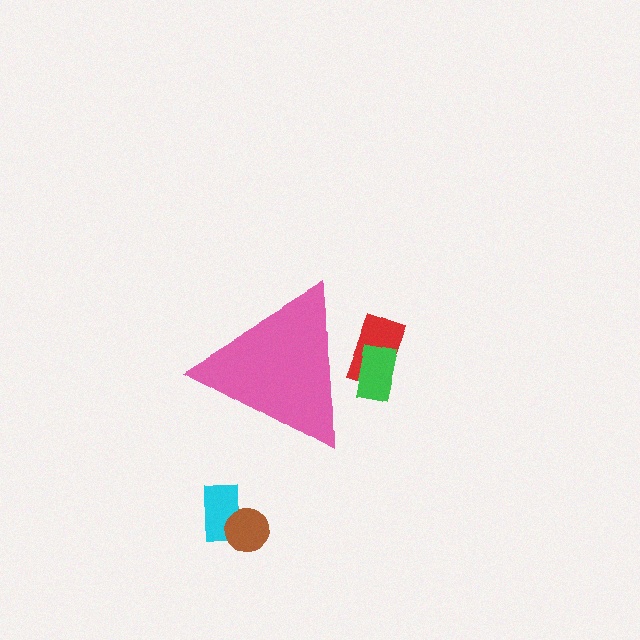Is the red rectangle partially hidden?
Yes, the red rectangle is partially hidden behind the pink triangle.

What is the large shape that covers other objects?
A pink triangle.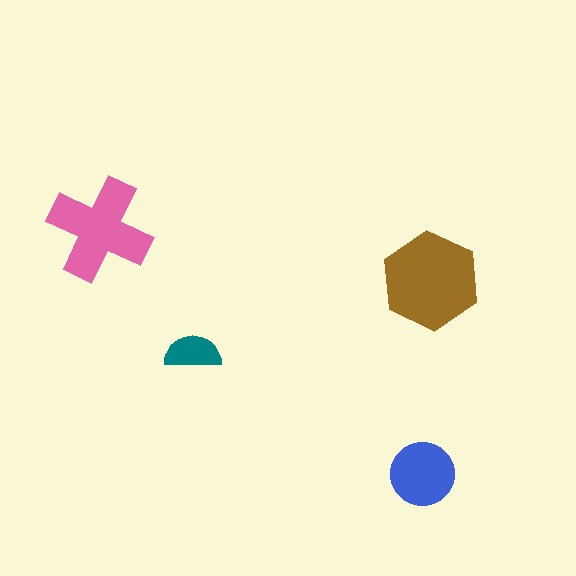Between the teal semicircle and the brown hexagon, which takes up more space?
The brown hexagon.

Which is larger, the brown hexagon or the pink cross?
The brown hexagon.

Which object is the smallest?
The teal semicircle.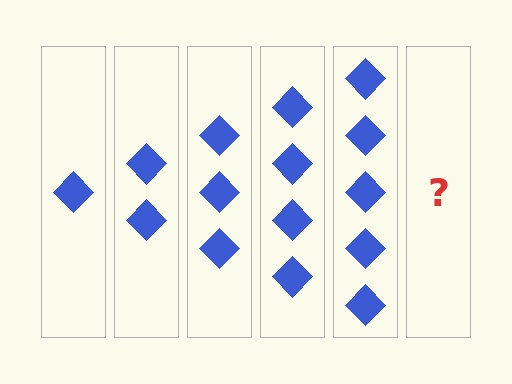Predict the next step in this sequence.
The next step is 6 diamonds.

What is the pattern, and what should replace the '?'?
The pattern is that each step adds one more diamond. The '?' should be 6 diamonds.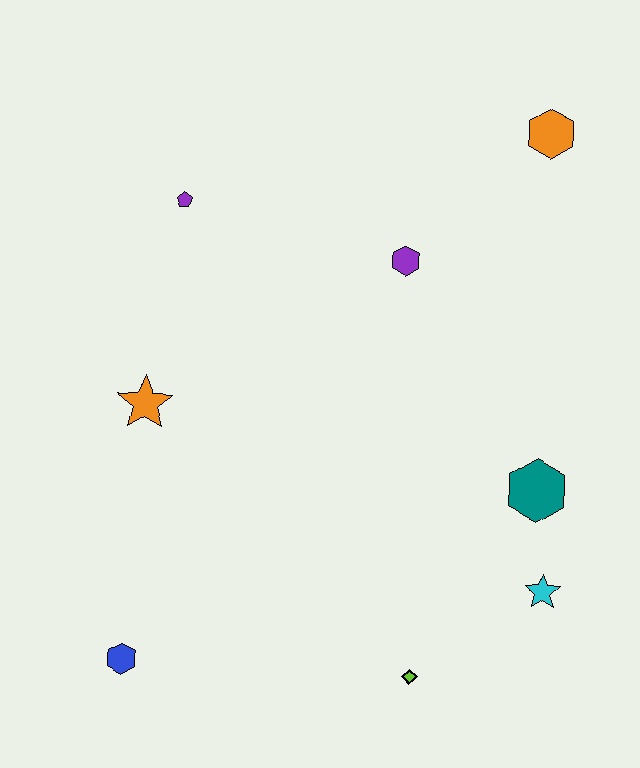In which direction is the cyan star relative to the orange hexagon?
The cyan star is below the orange hexagon.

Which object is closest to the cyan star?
The teal hexagon is closest to the cyan star.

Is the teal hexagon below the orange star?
Yes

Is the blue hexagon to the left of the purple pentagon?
Yes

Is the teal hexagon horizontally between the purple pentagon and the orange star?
No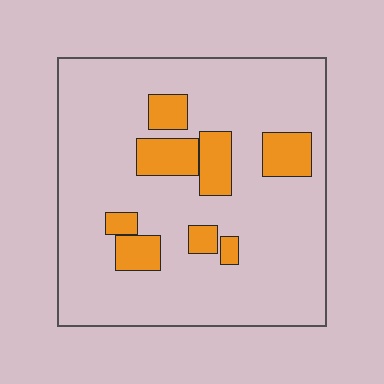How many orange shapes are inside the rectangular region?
8.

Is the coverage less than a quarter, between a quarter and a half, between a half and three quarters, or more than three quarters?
Less than a quarter.